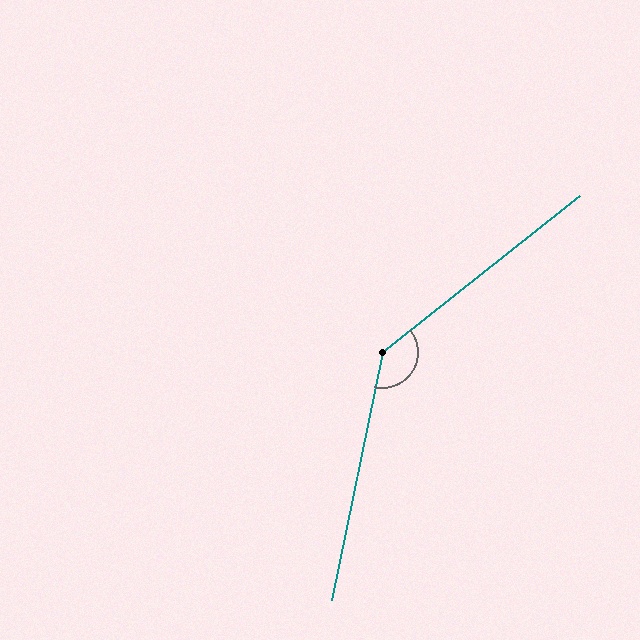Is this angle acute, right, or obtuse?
It is obtuse.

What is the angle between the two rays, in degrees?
Approximately 140 degrees.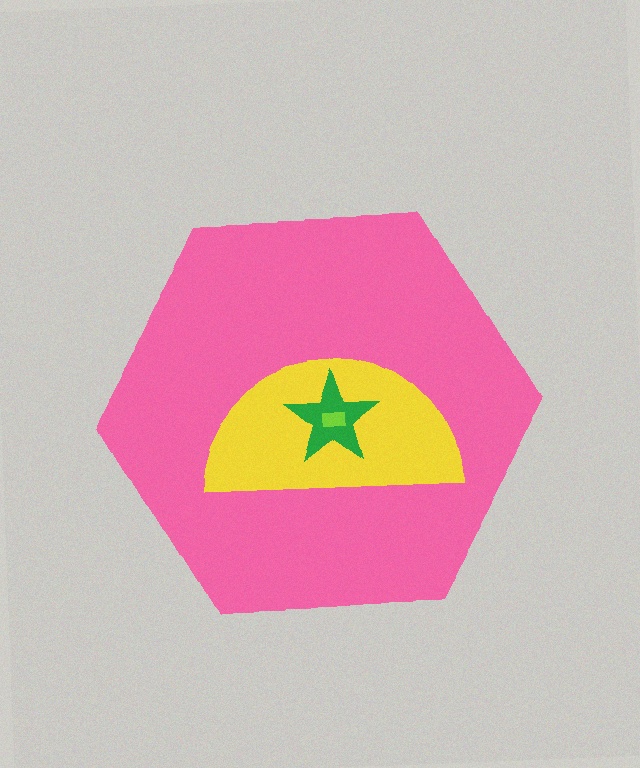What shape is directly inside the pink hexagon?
The yellow semicircle.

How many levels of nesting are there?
4.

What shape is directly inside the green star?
The lime rectangle.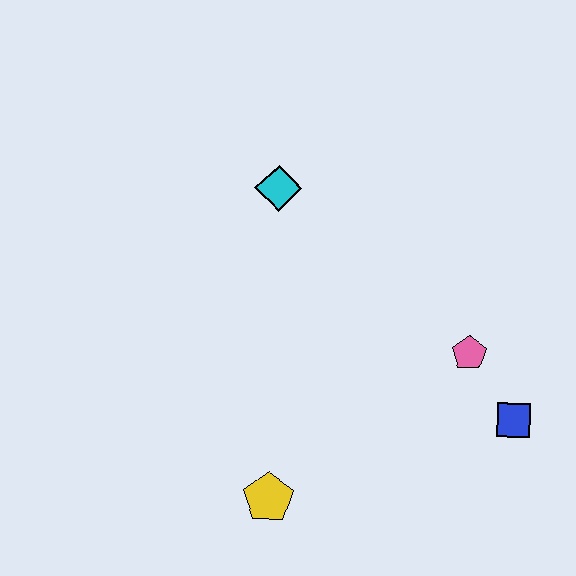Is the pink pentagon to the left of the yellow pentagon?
No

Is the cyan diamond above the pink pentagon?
Yes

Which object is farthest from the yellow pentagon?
The cyan diamond is farthest from the yellow pentagon.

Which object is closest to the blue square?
The pink pentagon is closest to the blue square.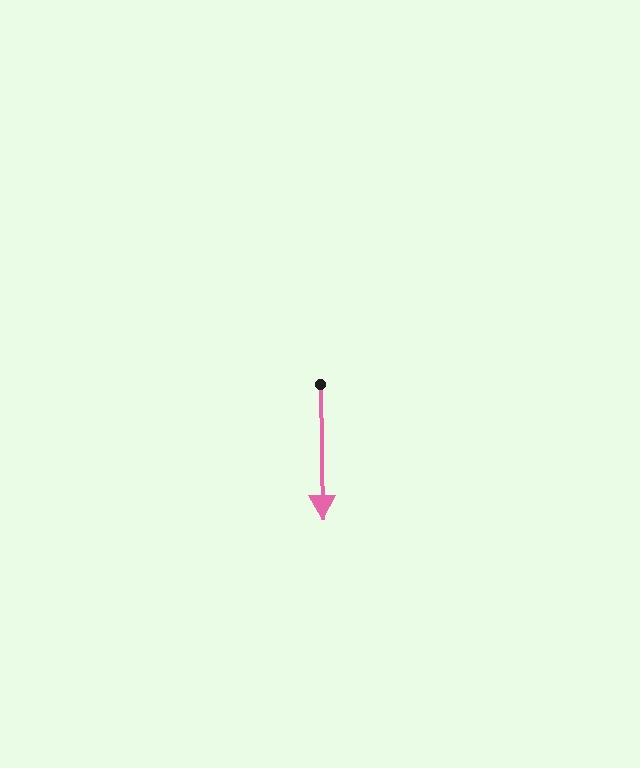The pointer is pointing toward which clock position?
Roughly 6 o'clock.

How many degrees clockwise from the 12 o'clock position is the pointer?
Approximately 179 degrees.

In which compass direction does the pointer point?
South.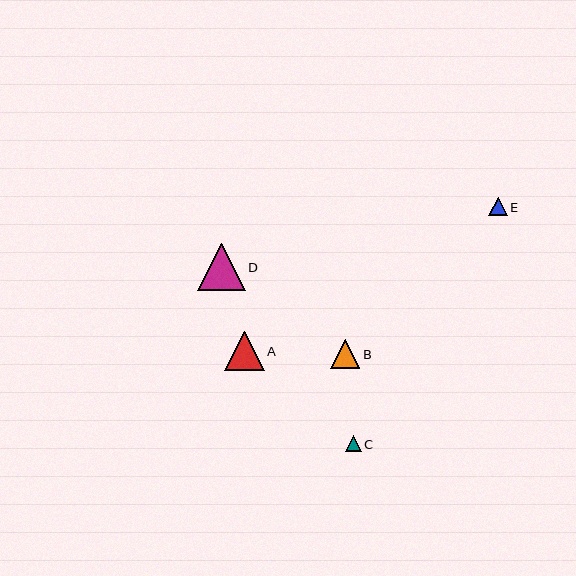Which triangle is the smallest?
Triangle C is the smallest with a size of approximately 16 pixels.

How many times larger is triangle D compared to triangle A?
Triangle D is approximately 1.2 times the size of triangle A.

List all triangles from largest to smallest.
From largest to smallest: D, A, B, E, C.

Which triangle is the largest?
Triangle D is the largest with a size of approximately 48 pixels.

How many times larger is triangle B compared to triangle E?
Triangle B is approximately 1.6 times the size of triangle E.